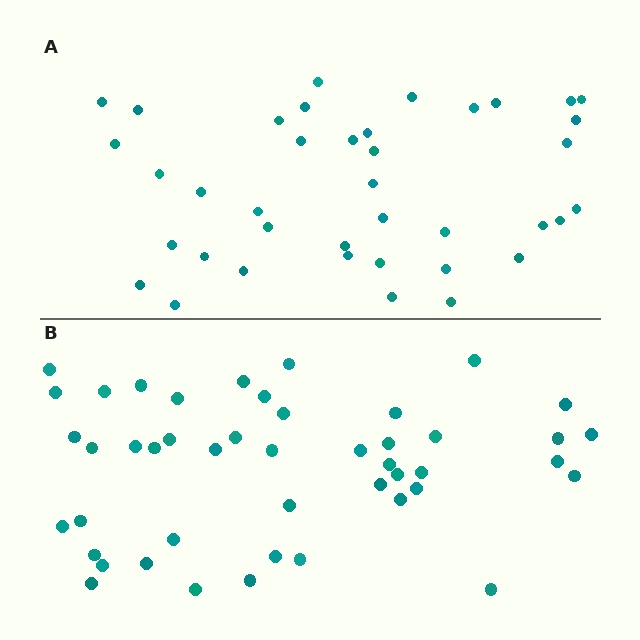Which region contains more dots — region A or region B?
Region B (the bottom region) has more dots.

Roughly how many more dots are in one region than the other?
Region B has roughly 8 or so more dots than region A.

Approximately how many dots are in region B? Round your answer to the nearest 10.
About 50 dots. (The exact count is 46, which rounds to 50.)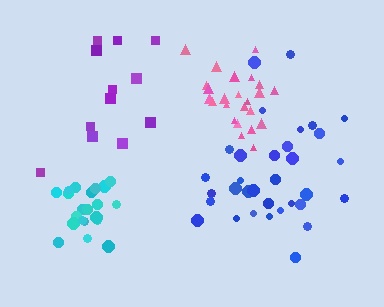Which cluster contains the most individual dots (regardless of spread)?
Blue (33).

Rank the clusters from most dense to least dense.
cyan, pink, blue, purple.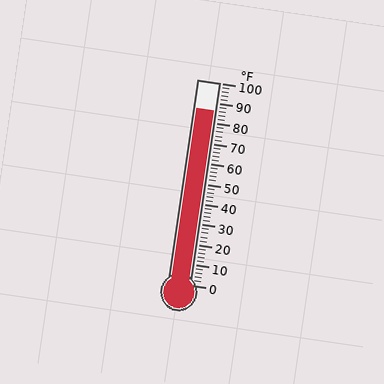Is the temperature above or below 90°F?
The temperature is below 90°F.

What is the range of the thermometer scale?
The thermometer scale ranges from 0°F to 100°F.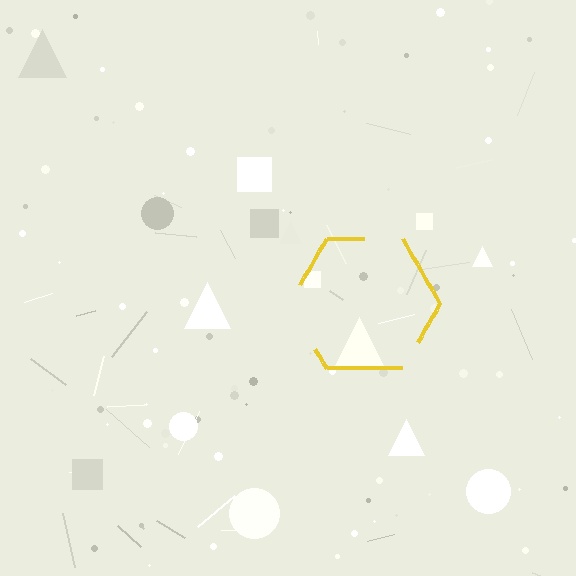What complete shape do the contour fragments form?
The contour fragments form a hexagon.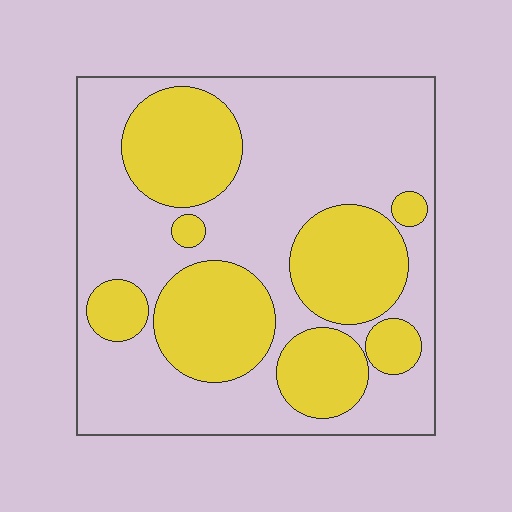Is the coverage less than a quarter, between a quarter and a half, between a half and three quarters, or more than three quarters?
Between a quarter and a half.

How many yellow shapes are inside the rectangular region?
8.